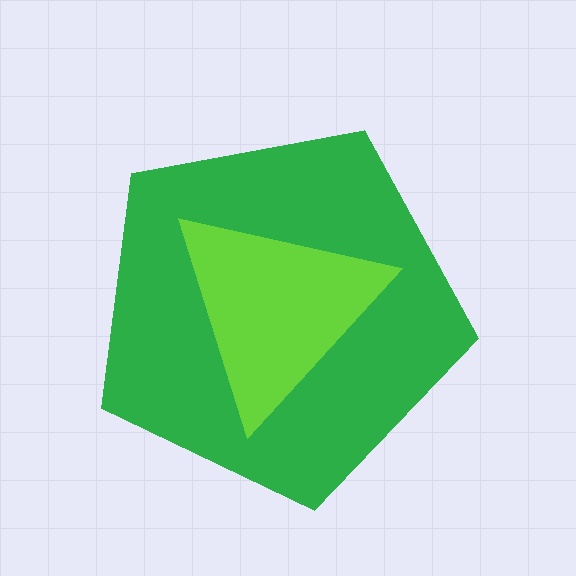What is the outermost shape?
The green pentagon.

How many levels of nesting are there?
2.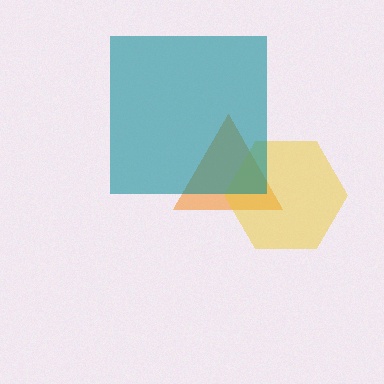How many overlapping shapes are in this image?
There are 3 overlapping shapes in the image.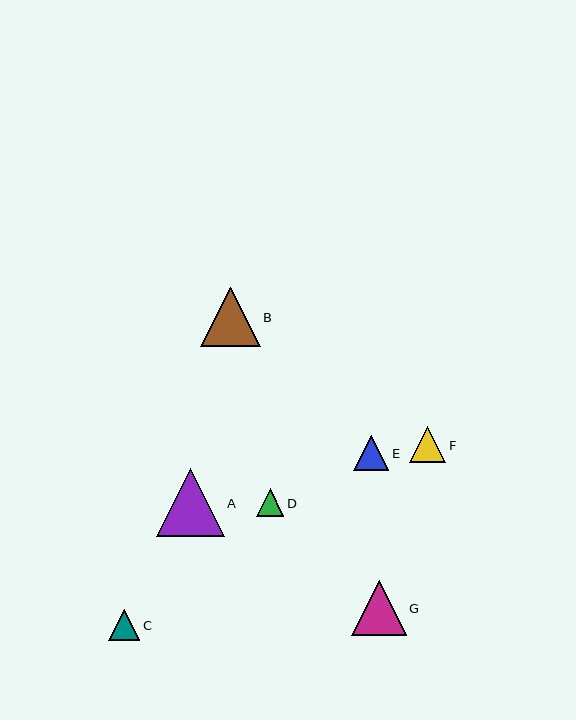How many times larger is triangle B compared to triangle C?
Triangle B is approximately 1.9 times the size of triangle C.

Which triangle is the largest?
Triangle A is the largest with a size of approximately 68 pixels.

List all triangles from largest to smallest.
From largest to smallest: A, B, G, F, E, C, D.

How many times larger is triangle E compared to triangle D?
Triangle E is approximately 1.3 times the size of triangle D.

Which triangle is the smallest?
Triangle D is the smallest with a size of approximately 27 pixels.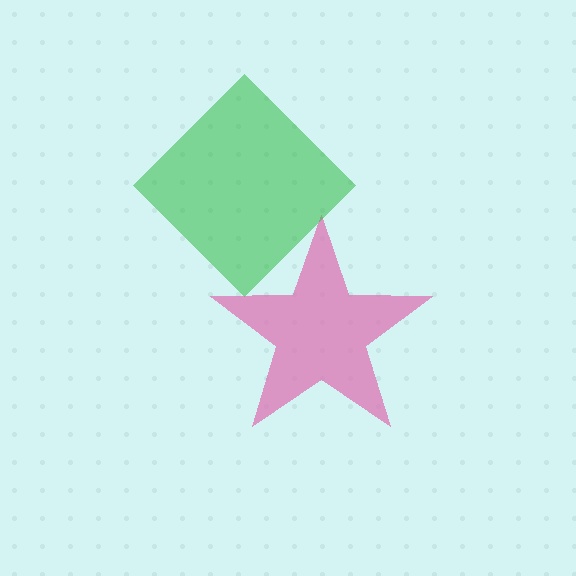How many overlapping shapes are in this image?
There are 2 overlapping shapes in the image.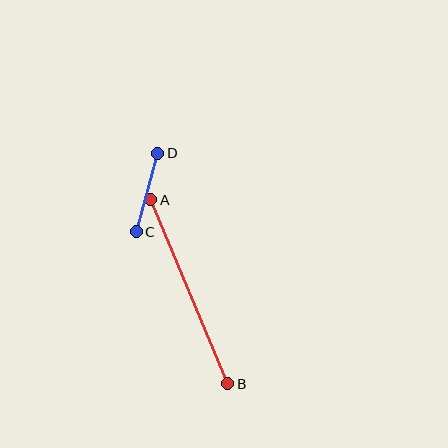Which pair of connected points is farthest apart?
Points A and B are farthest apart.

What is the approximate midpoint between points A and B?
The midpoint is at approximately (189, 292) pixels.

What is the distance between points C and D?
The distance is approximately 81 pixels.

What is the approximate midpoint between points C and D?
The midpoint is at approximately (147, 192) pixels.